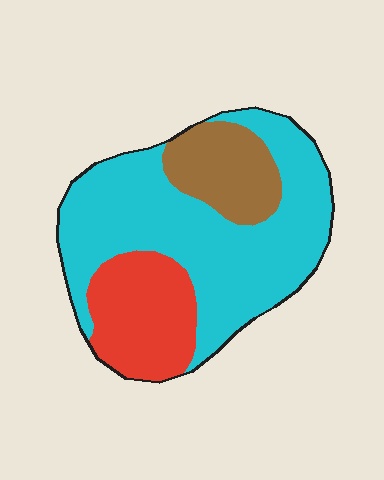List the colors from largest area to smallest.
From largest to smallest: cyan, red, brown.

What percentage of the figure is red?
Red covers about 20% of the figure.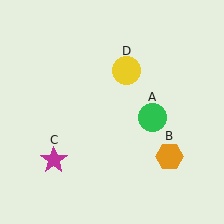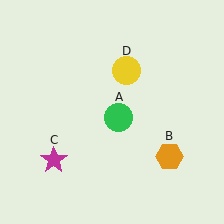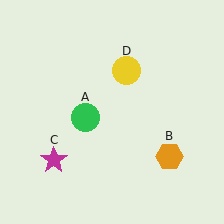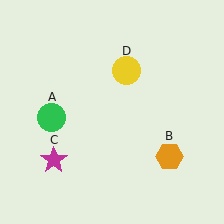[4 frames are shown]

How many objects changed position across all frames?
1 object changed position: green circle (object A).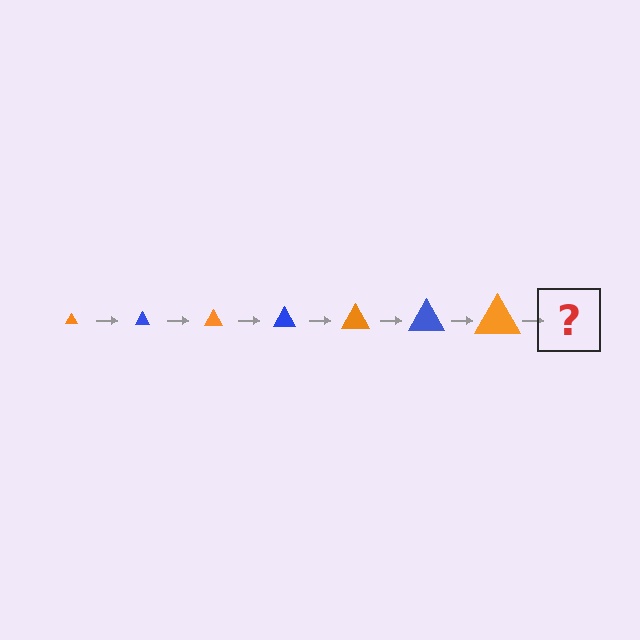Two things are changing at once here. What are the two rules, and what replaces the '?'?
The two rules are that the triangle grows larger each step and the color cycles through orange and blue. The '?' should be a blue triangle, larger than the previous one.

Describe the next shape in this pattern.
It should be a blue triangle, larger than the previous one.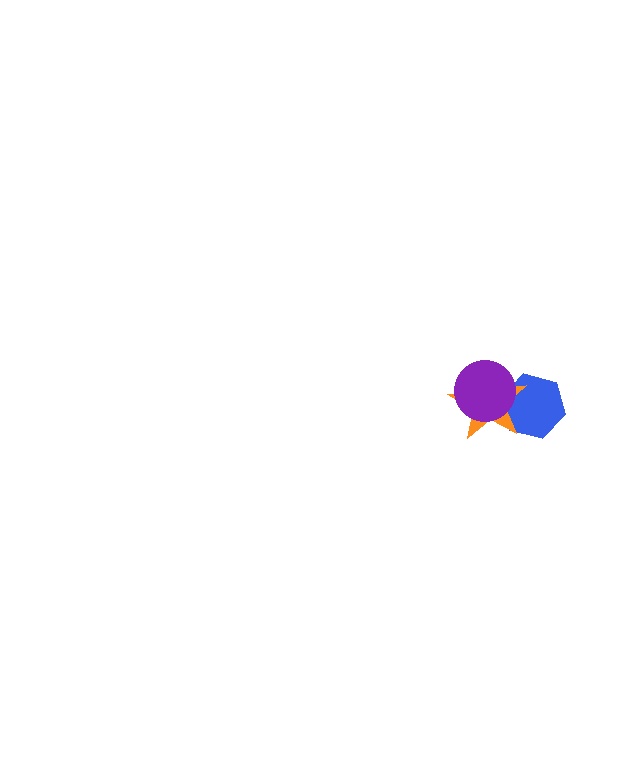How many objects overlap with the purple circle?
2 objects overlap with the purple circle.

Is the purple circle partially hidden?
No, no other shape covers it.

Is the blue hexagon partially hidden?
Yes, it is partially covered by another shape.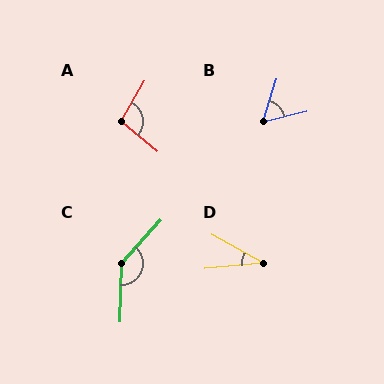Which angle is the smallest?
D, at approximately 35 degrees.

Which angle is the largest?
C, at approximately 139 degrees.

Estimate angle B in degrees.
Approximately 59 degrees.